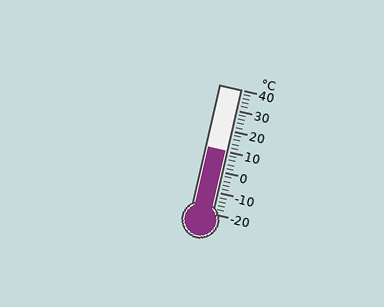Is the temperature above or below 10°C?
The temperature is at 10°C.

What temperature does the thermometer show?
The thermometer shows approximately 10°C.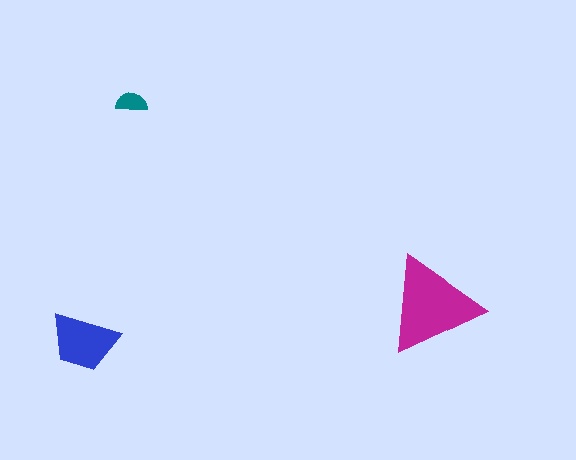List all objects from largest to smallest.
The magenta triangle, the blue trapezoid, the teal semicircle.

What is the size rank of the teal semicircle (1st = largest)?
3rd.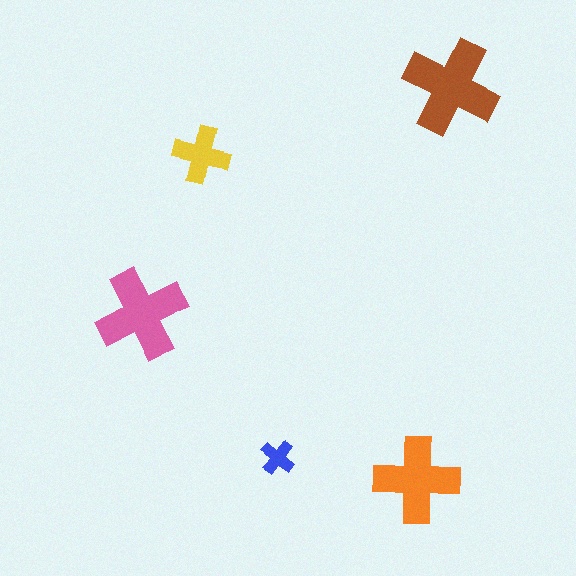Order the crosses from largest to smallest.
the brown one, the pink one, the orange one, the yellow one, the blue one.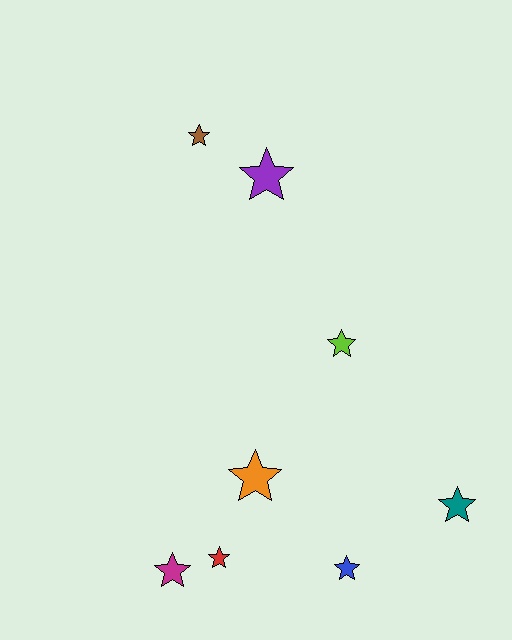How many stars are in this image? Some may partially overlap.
There are 8 stars.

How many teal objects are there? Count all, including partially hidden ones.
There is 1 teal object.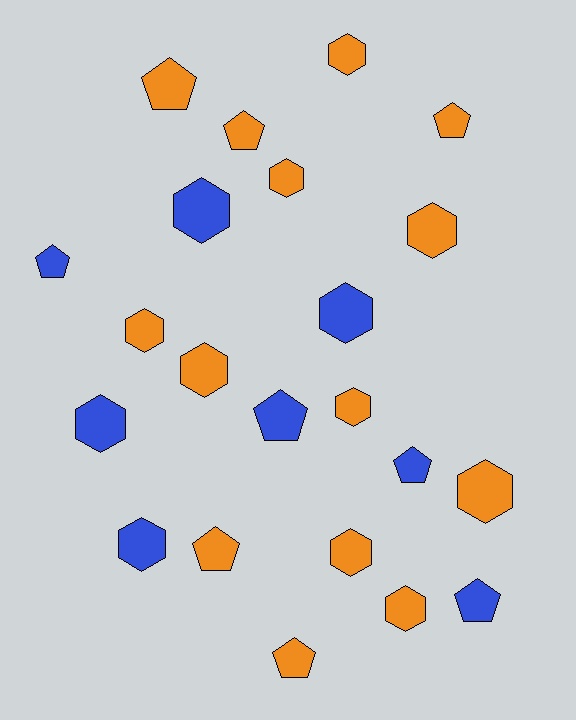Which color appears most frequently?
Orange, with 14 objects.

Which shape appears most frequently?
Hexagon, with 13 objects.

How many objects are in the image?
There are 22 objects.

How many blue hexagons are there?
There are 4 blue hexagons.